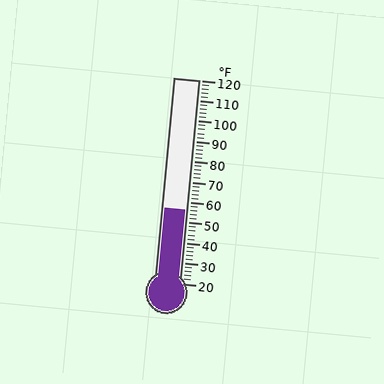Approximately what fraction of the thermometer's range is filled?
The thermometer is filled to approximately 35% of its range.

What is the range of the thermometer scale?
The thermometer scale ranges from 20°F to 120°F.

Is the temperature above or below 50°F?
The temperature is above 50°F.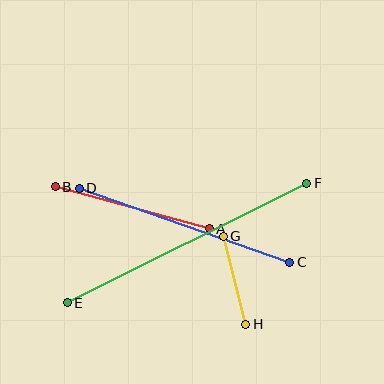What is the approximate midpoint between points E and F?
The midpoint is at approximately (187, 243) pixels.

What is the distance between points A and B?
The distance is approximately 159 pixels.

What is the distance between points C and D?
The distance is approximately 223 pixels.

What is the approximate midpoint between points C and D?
The midpoint is at approximately (184, 225) pixels.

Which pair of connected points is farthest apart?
Points E and F are farthest apart.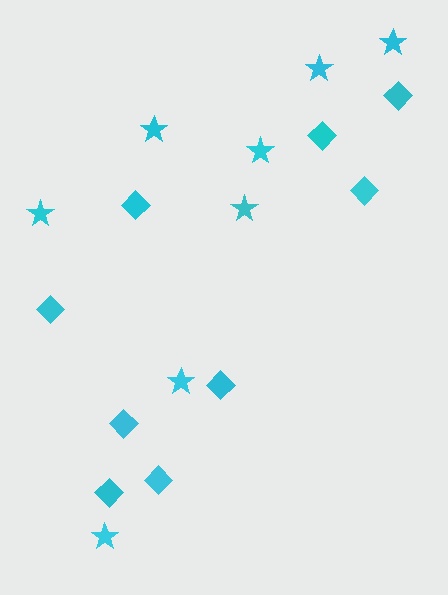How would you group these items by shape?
There are 2 groups: one group of diamonds (9) and one group of stars (8).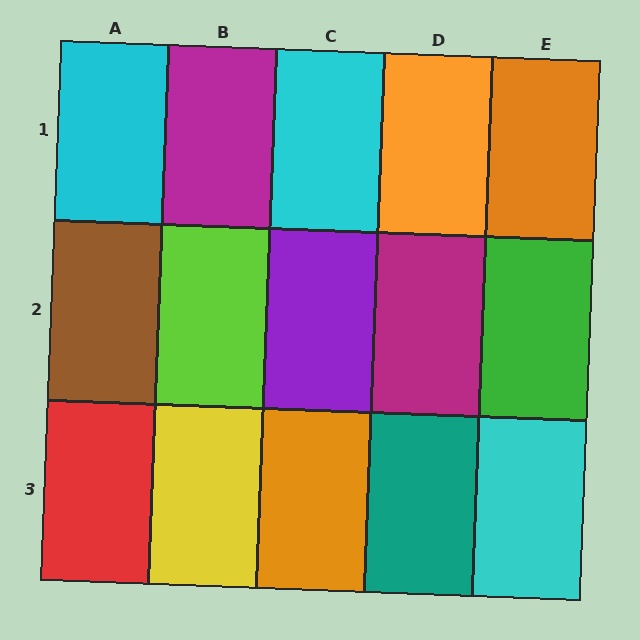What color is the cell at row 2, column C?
Purple.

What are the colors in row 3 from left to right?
Red, yellow, orange, teal, cyan.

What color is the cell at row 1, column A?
Cyan.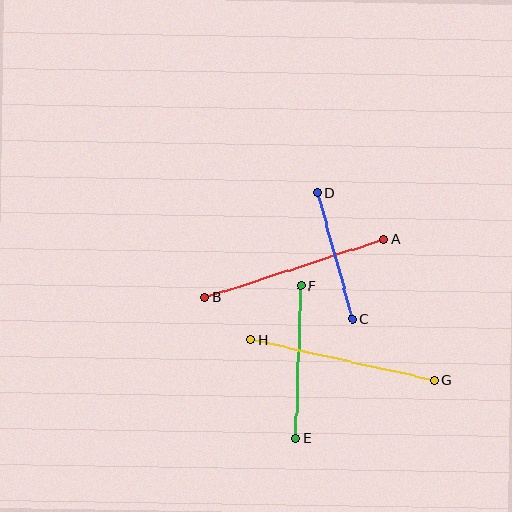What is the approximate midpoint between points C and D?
The midpoint is at approximately (335, 256) pixels.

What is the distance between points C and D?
The distance is approximately 131 pixels.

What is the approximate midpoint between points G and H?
The midpoint is at approximately (343, 360) pixels.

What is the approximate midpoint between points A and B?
The midpoint is at approximately (295, 268) pixels.